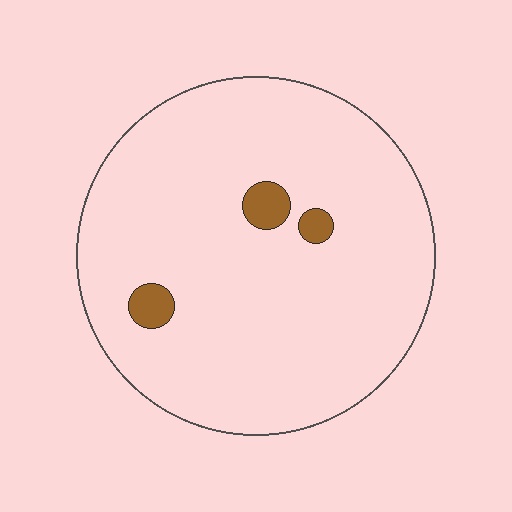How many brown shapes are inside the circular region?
3.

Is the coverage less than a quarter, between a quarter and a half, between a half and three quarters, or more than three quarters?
Less than a quarter.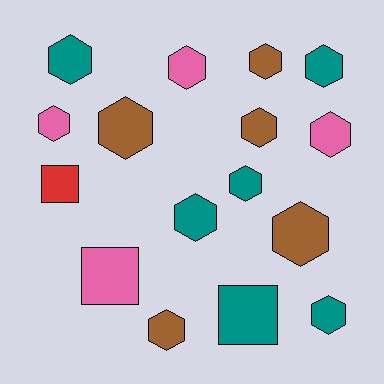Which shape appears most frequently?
Hexagon, with 13 objects.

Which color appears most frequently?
Teal, with 6 objects.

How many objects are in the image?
There are 16 objects.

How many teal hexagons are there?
There are 5 teal hexagons.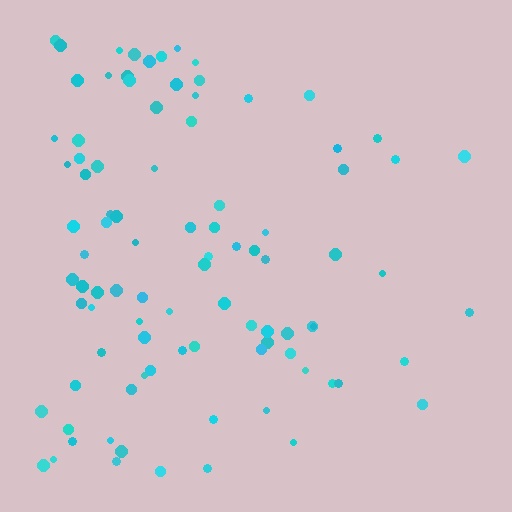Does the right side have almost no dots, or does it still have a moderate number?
Still a moderate number, just noticeably fewer than the left.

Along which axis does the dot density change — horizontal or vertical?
Horizontal.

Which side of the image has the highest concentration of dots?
The left.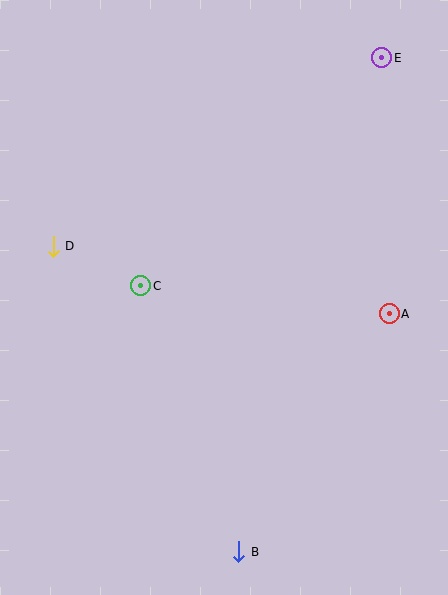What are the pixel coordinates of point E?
Point E is at (382, 58).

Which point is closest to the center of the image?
Point C at (141, 286) is closest to the center.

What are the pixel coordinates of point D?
Point D is at (53, 246).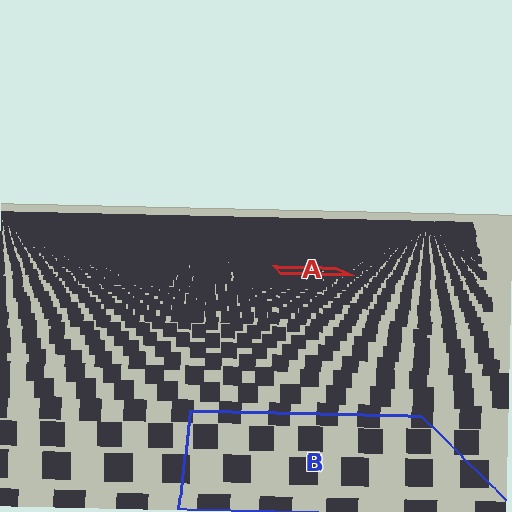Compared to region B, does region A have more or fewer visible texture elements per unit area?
Region A has more texture elements per unit area — they are packed more densely because it is farther away.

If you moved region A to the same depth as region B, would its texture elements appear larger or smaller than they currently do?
They would appear larger. At a closer depth, the same texture elements are projected at a bigger on-screen size.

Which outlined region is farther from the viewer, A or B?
Region A is farther from the viewer — the texture elements inside it appear smaller and more densely packed.